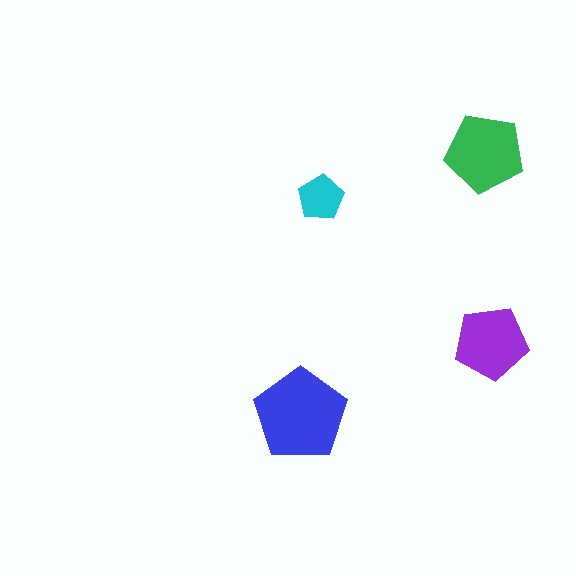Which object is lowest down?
The blue pentagon is bottommost.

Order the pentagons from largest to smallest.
the blue one, the green one, the purple one, the cyan one.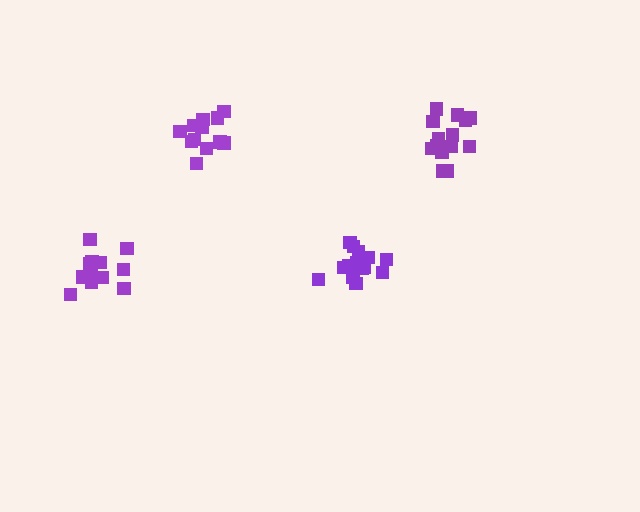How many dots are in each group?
Group 1: 16 dots, Group 2: 14 dots, Group 3: 12 dots, Group 4: 13 dots (55 total).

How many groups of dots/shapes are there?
There are 4 groups.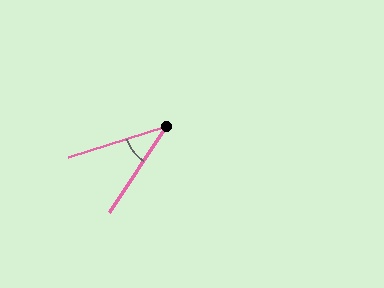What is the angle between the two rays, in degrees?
Approximately 39 degrees.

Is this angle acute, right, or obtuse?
It is acute.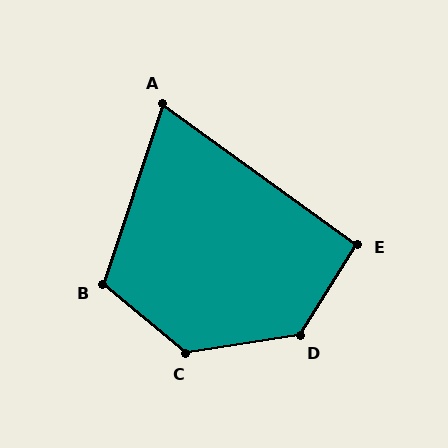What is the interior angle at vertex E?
Approximately 94 degrees (approximately right).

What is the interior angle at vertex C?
Approximately 131 degrees (obtuse).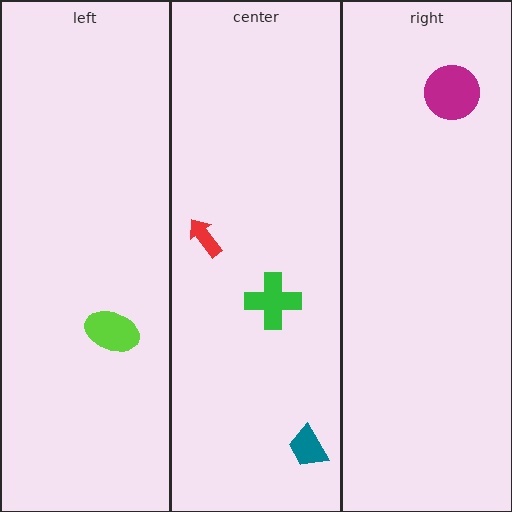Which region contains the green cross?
The center region.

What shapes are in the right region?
The magenta circle.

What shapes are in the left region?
The lime ellipse.